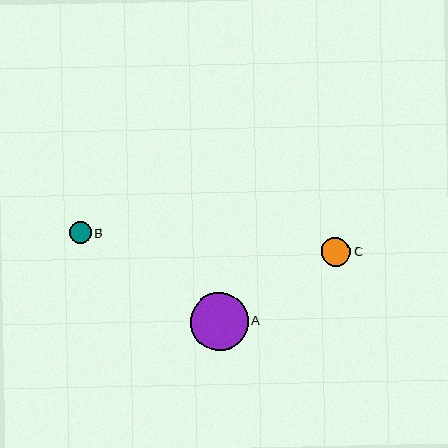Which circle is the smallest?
Circle B is the smallest with a size of approximately 21 pixels.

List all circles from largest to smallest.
From largest to smallest: A, C, B.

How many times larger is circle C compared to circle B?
Circle C is approximately 1.4 times the size of circle B.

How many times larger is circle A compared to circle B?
Circle A is approximately 2.7 times the size of circle B.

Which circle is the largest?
Circle A is the largest with a size of approximately 58 pixels.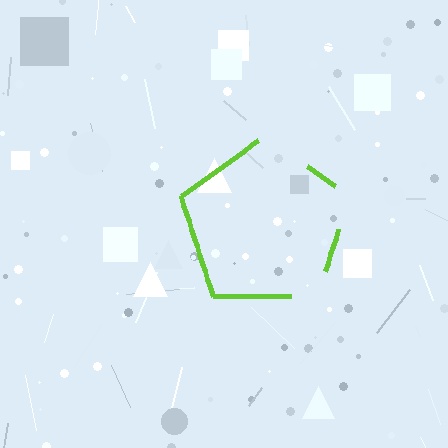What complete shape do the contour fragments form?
The contour fragments form a pentagon.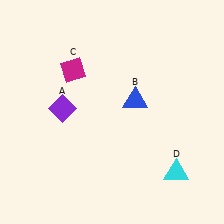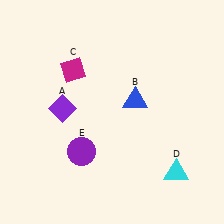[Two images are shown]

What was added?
A purple circle (E) was added in Image 2.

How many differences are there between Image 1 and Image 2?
There is 1 difference between the two images.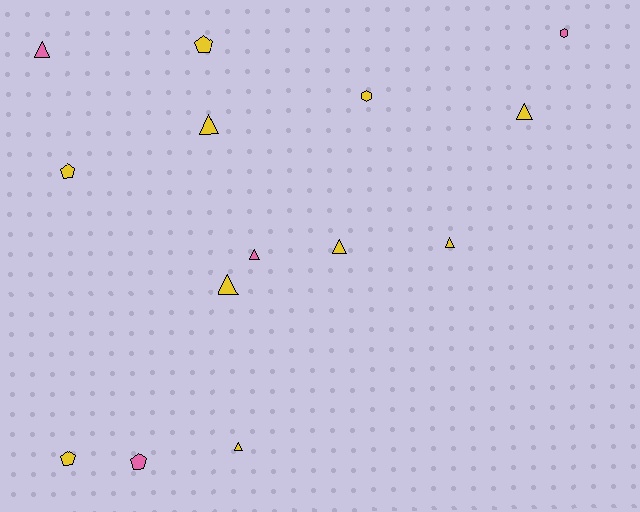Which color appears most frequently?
Yellow, with 10 objects.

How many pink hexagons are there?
There is 1 pink hexagon.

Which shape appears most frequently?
Triangle, with 8 objects.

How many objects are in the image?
There are 14 objects.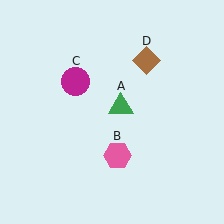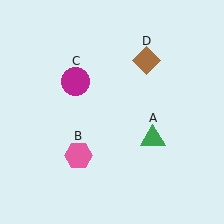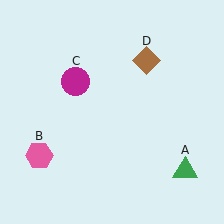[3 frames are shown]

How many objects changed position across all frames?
2 objects changed position: green triangle (object A), pink hexagon (object B).